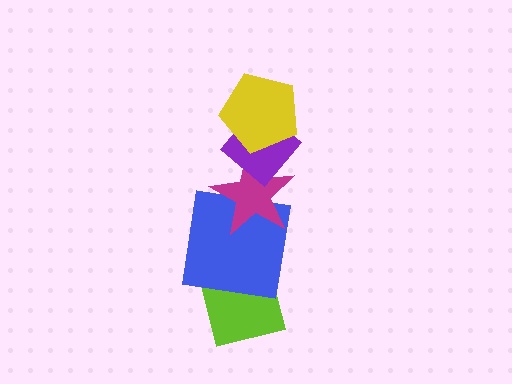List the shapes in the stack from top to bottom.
From top to bottom: the yellow pentagon, the purple diamond, the magenta star, the blue square, the lime square.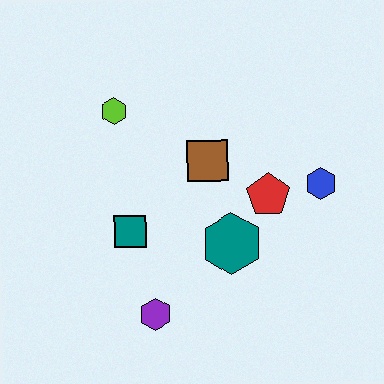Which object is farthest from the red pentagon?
The lime hexagon is farthest from the red pentagon.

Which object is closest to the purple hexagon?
The teal square is closest to the purple hexagon.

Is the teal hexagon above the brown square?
No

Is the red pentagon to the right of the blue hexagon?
No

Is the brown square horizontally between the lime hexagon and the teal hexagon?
Yes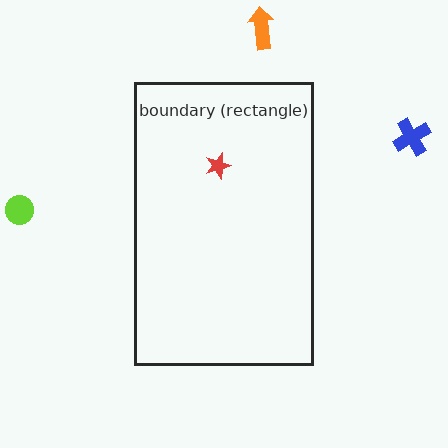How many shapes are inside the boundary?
1 inside, 3 outside.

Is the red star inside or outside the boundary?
Inside.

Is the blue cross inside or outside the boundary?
Outside.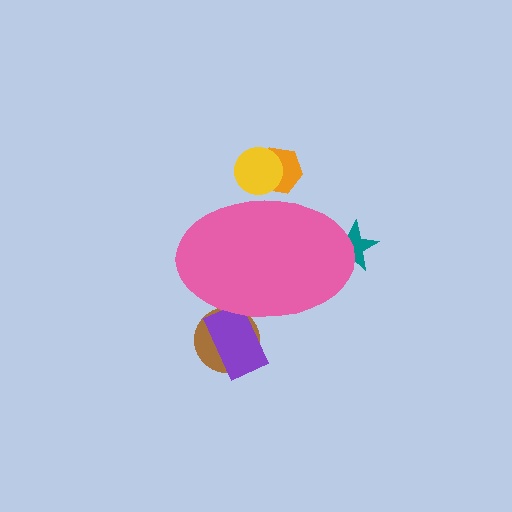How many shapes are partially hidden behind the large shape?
5 shapes are partially hidden.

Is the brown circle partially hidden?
Yes, the brown circle is partially hidden behind the pink ellipse.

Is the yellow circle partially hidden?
Yes, the yellow circle is partially hidden behind the pink ellipse.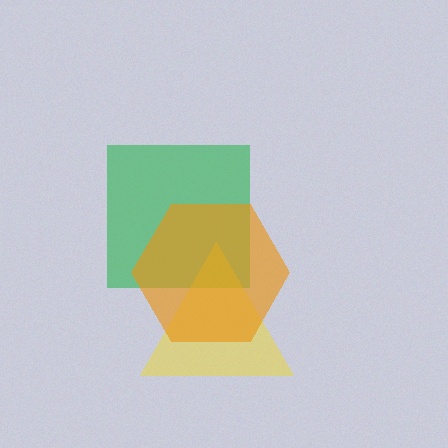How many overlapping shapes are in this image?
There are 3 overlapping shapes in the image.